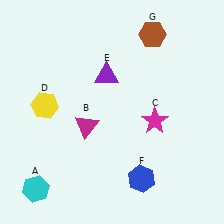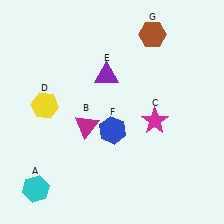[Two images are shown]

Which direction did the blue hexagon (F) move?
The blue hexagon (F) moved up.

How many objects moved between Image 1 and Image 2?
1 object moved between the two images.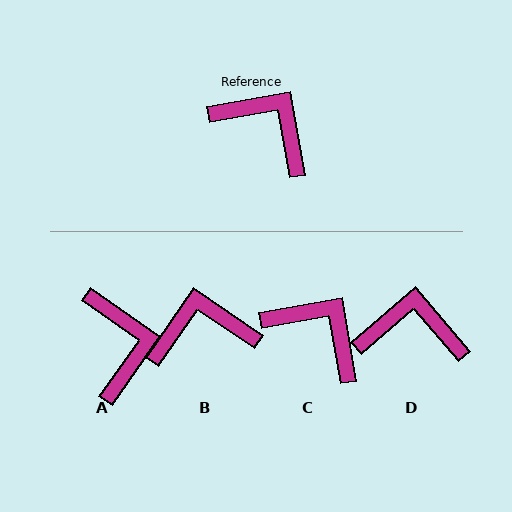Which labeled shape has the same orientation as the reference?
C.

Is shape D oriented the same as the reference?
No, it is off by about 31 degrees.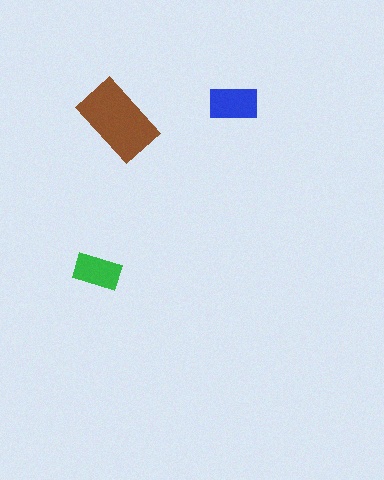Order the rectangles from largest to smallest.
the brown one, the blue one, the green one.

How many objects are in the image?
There are 3 objects in the image.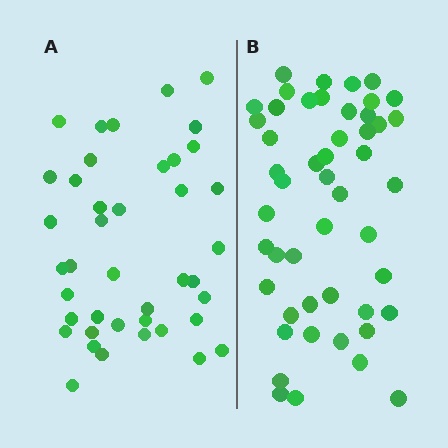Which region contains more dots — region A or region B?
Region B (the right region) has more dots.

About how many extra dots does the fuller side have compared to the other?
Region B has roughly 8 or so more dots than region A.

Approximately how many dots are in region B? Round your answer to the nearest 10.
About 50 dots. (The exact count is 49, which rounds to 50.)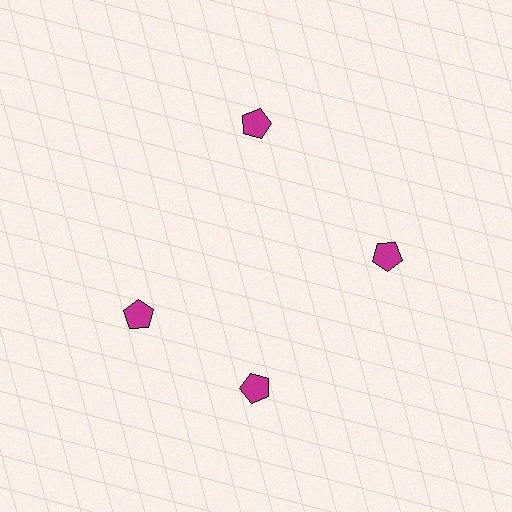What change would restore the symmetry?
The symmetry would be restored by rotating it back into even spacing with its neighbors so that all 4 pentagons sit at equal angles and equal distance from the center.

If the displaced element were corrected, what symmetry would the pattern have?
It would have 4-fold rotational symmetry — the pattern would map onto itself every 90 degrees.